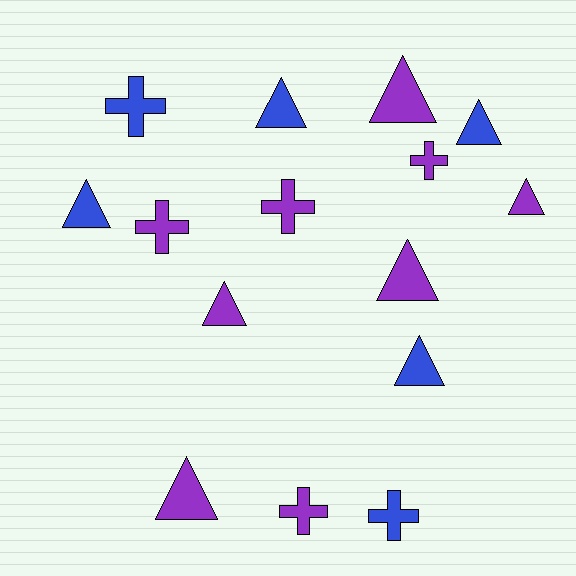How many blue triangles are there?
There are 4 blue triangles.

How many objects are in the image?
There are 15 objects.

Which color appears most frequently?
Purple, with 9 objects.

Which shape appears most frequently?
Triangle, with 9 objects.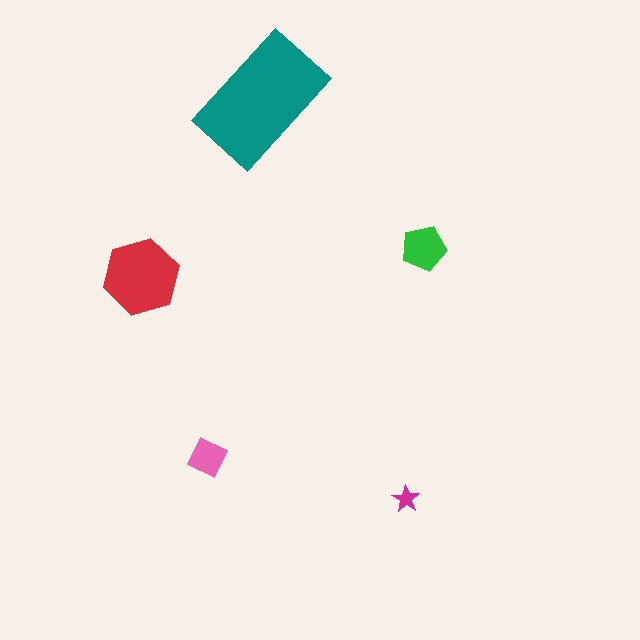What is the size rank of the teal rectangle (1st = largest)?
1st.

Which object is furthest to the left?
The red hexagon is leftmost.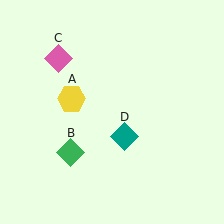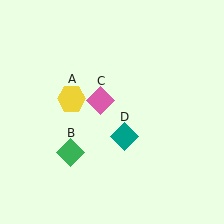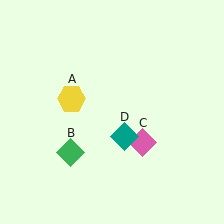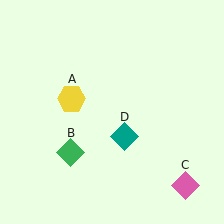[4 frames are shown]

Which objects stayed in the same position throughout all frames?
Yellow hexagon (object A) and green diamond (object B) and teal diamond (object D) remained stationary.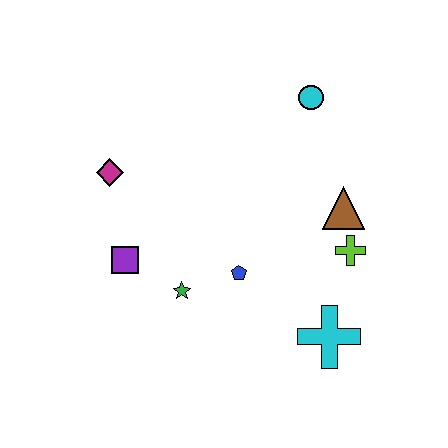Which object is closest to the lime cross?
The brown triangle is closest to the lime cross.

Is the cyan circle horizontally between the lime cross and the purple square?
Yes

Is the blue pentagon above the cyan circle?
No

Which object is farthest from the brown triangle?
The magenta diamond is farthest from the brown triangle.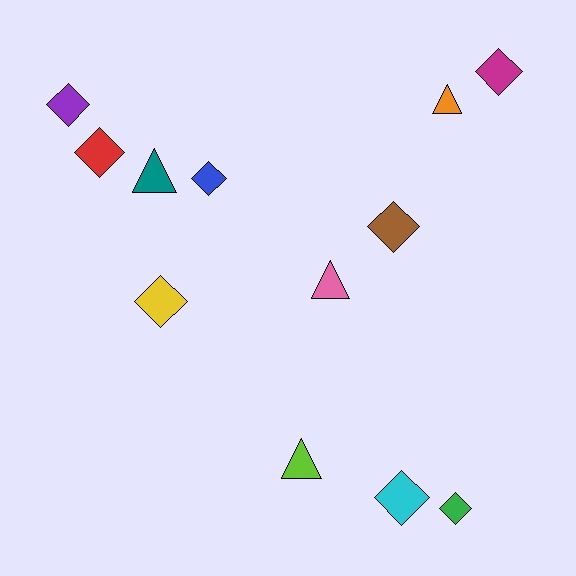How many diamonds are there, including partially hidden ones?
There are 8 diamonds.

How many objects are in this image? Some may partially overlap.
There are 12 objects.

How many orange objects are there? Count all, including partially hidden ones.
There is 1 orange object.